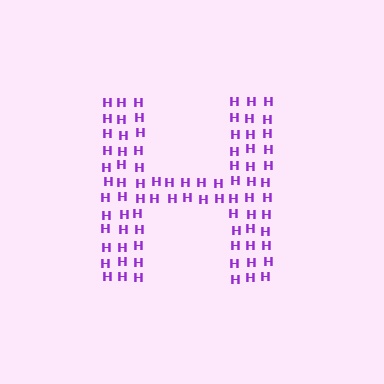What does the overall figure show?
The overall figure shows the letter H.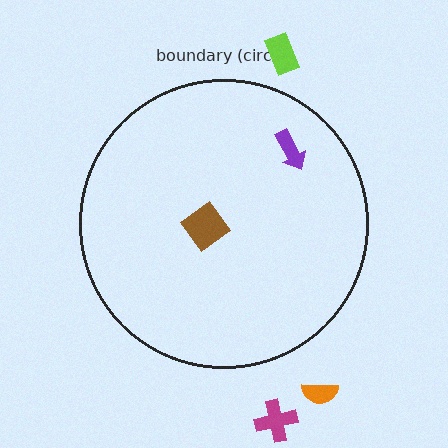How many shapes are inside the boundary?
2 inside, 3 outside.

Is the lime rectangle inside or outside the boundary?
Outside.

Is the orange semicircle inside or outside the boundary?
Outside.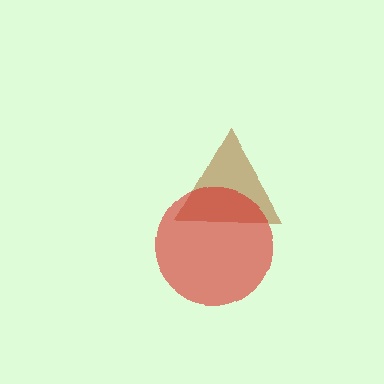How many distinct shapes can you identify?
There are 2 distinct shapes: a brown triangle, a red circle.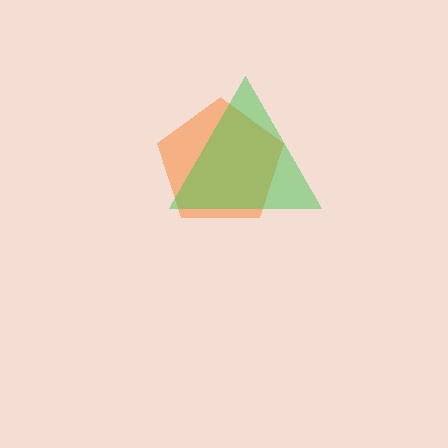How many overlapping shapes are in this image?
There are 2 overlapping shapes in the image.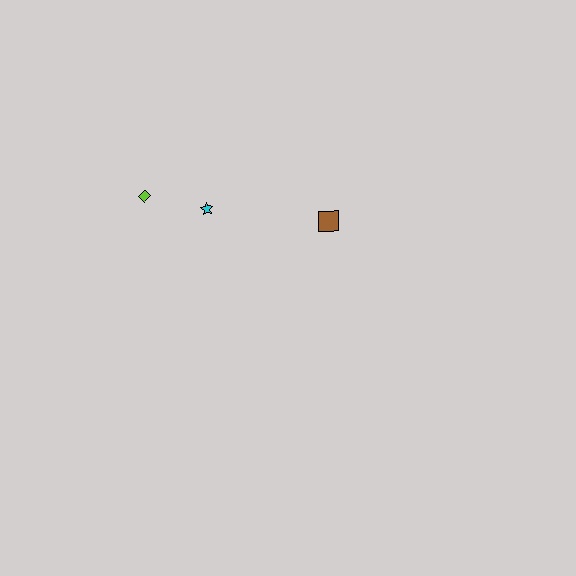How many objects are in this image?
There are 3 objects.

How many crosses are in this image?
There are no crosses.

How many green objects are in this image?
There are no green objects.